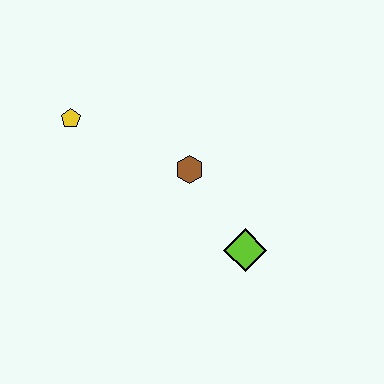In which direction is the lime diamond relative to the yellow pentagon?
The lime diamond is to the right of the yellow pentagon.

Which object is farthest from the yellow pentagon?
The lime diamond is farthest from the yellow pentagon.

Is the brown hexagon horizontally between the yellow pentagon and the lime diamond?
Yes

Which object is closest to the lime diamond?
The brown hexagon is closest to the lime diamond.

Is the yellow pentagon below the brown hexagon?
No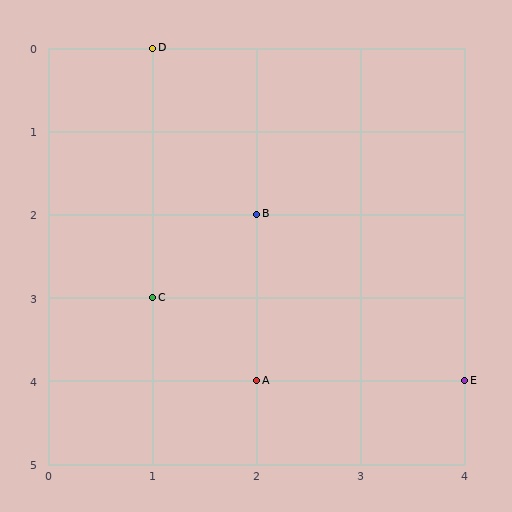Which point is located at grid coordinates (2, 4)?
Point A is at (2, 4).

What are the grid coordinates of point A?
Point A is at grid coordinates (2, 4).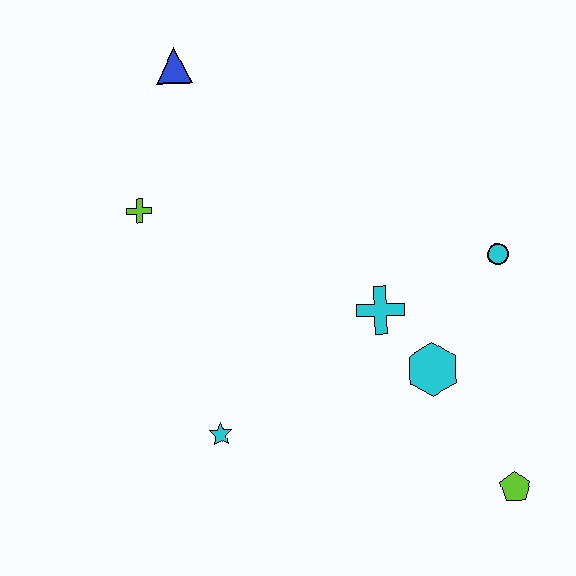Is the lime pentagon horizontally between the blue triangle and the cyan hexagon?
No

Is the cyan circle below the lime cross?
Yes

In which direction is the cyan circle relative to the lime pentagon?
The cyan circle is above the lime pentagon.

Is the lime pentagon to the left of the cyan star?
No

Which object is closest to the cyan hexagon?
The cyan cross is closest to the cyan hexagon.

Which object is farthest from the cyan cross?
The blue triangle is farthest from the cyan cross.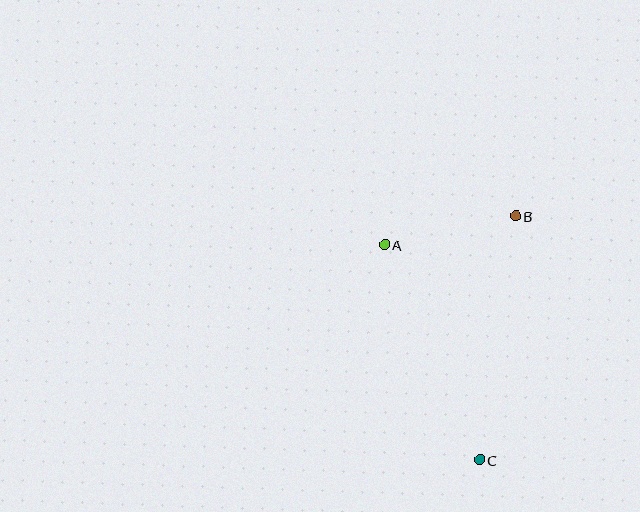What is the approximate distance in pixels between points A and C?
The distance between A and C is approximately 235 pixels.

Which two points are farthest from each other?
Points B and C are farthest from each other.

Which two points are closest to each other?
Points A and B are closest to each other.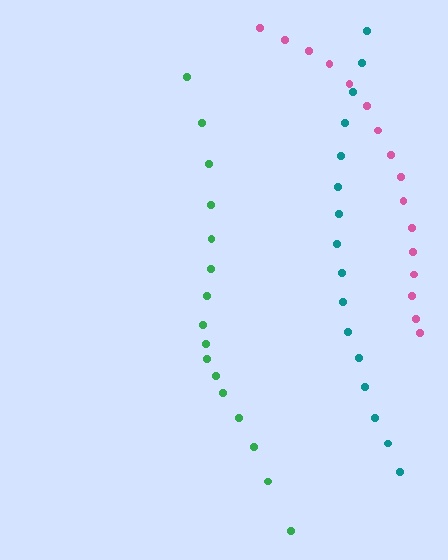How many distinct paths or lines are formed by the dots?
There are 3 distinct paths.